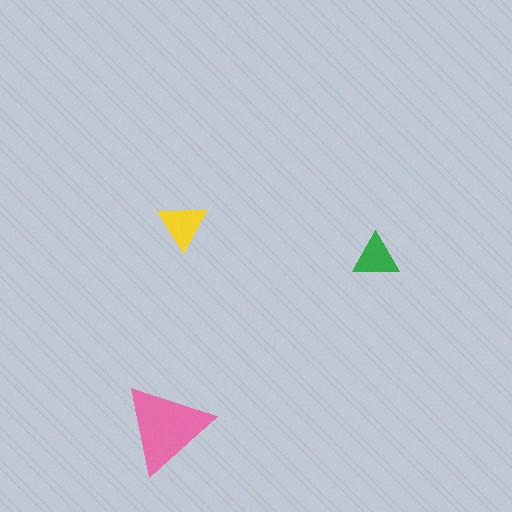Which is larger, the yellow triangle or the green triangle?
The yellow one.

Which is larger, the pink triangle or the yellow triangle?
The pink one.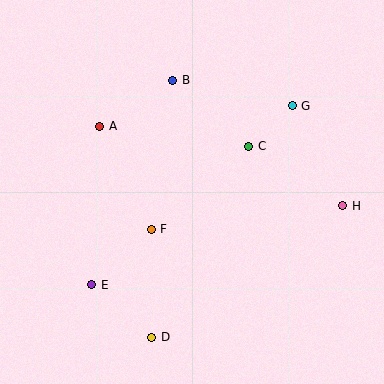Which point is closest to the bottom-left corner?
Point E is closest to the bottom-left corner.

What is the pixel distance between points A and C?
The distance between A and C is 150 pixels.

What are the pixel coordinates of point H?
Point H is at (343, 206).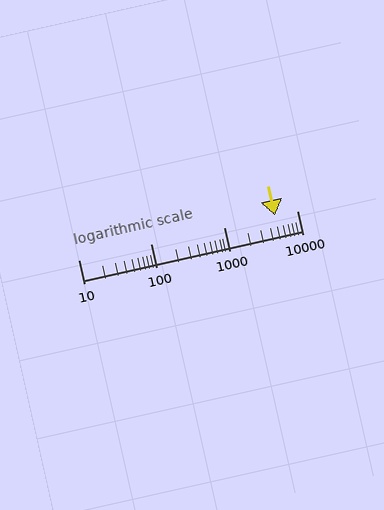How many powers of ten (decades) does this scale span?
The scale spans 3 decades, from 10 to 10000.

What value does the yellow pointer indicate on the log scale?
The pointer indicates approximately 5000.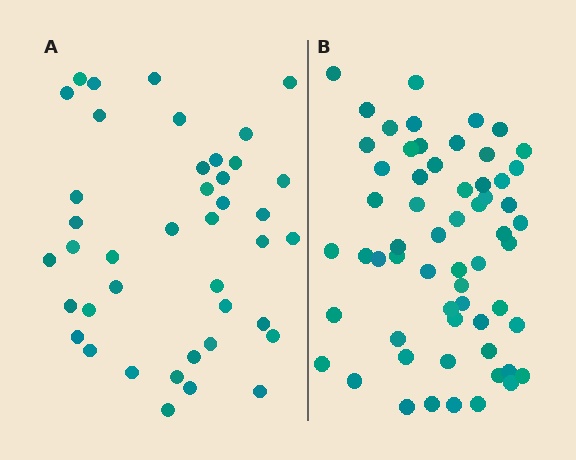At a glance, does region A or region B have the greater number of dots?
Region B (the right region) has more dots.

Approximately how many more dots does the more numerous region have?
Region B has approximately 20 more dots than region A.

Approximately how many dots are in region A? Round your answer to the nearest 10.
About 40 dots. (The exact count is 41, which rounds to 40.)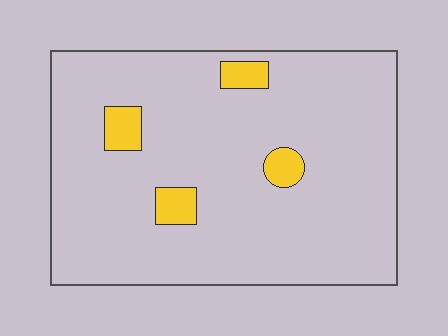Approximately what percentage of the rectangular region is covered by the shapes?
Approximately 5%.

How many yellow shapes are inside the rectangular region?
4.